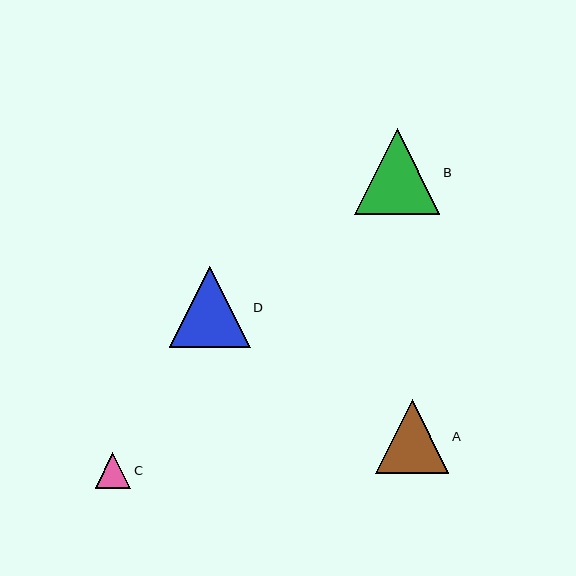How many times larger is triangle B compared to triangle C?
Triangle B is approximately 2.4 times the size of triangle C.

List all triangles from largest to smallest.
From largest to smallest: B, D, A, C.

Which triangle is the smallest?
Triangle C is the smallest with a size of approximately 35 pixels.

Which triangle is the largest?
Triangle B is the largest with a size of approximately 85 pixels.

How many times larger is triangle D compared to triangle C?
Triangle D is approximately 2.3 times the size of triangle C.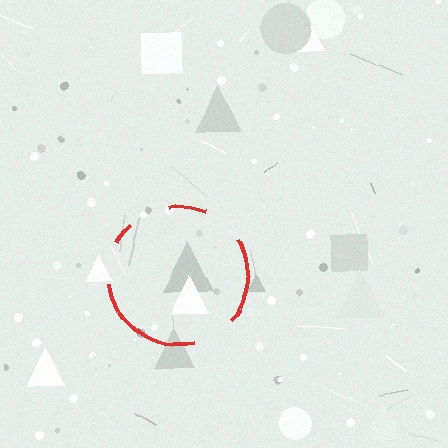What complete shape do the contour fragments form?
The contour fragments form a circle.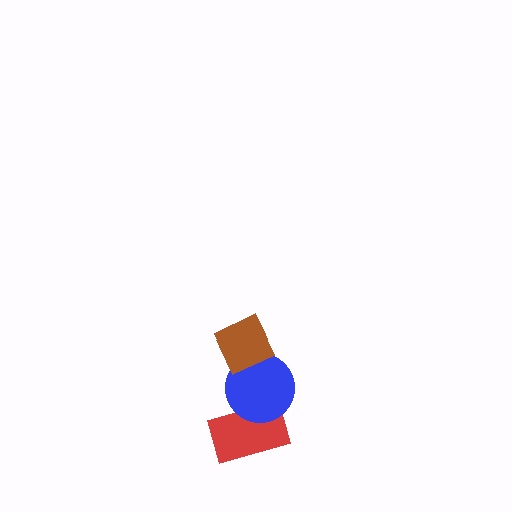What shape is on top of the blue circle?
The brown diamond is on top of the blue circle.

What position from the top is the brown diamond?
The brown diamond is 1st from the top.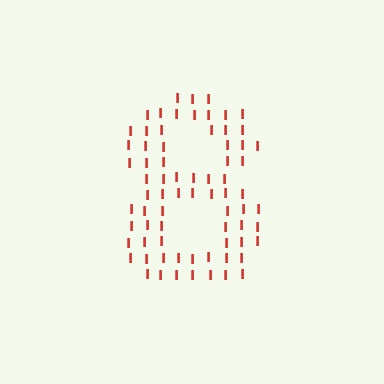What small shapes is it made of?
It is made of small letter I's.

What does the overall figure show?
The overall figure shows the digit 8.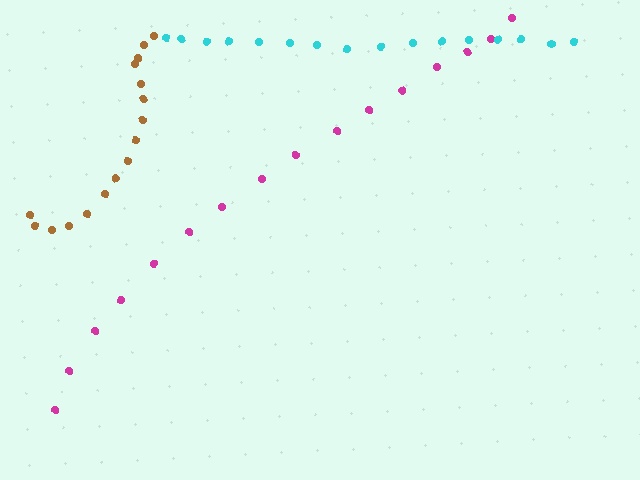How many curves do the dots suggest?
There are 3 distinct paths.